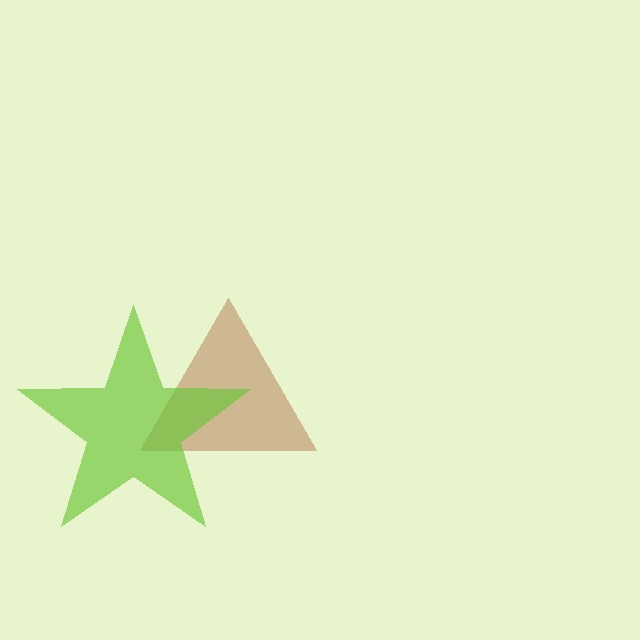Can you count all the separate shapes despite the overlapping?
Yes, there are 2 separate shapes.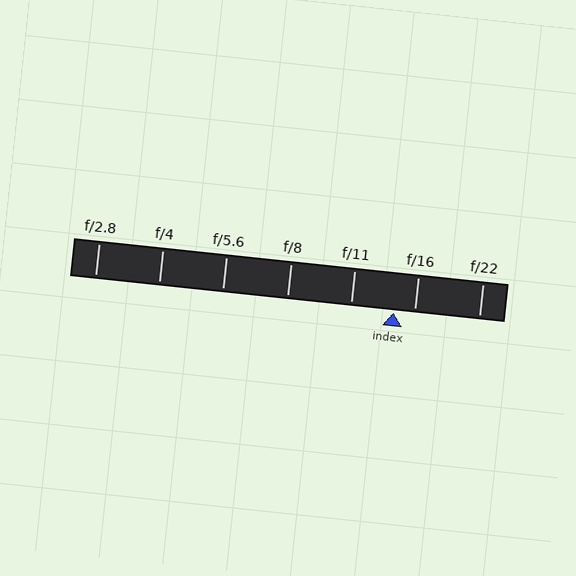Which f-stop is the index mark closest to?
The index mark is closest to f/16.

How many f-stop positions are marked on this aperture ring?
There are 7 f-stop positions marked.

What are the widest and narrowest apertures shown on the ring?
The widest aperture shown is f/2.8 and the narrowest is f/22.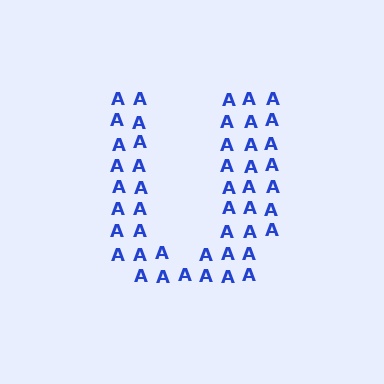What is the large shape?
The large shape is the letter U.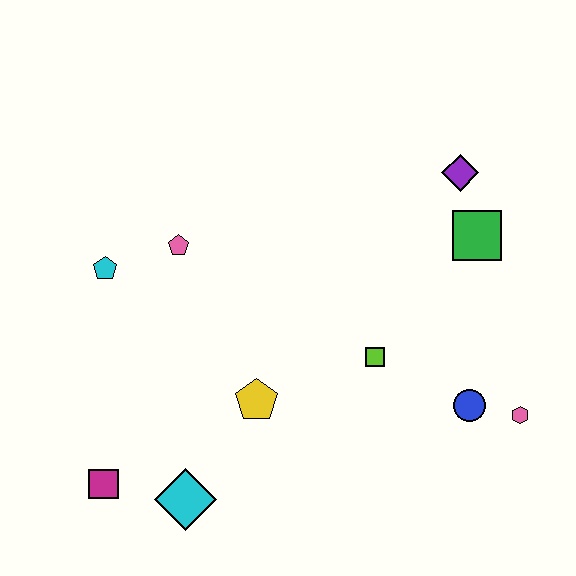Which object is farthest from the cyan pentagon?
The pink hexagon is farthest from the cyan pentagon.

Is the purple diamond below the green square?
No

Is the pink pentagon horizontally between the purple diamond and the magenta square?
Yes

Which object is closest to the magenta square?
The cyan diamond is closest to the magenta square.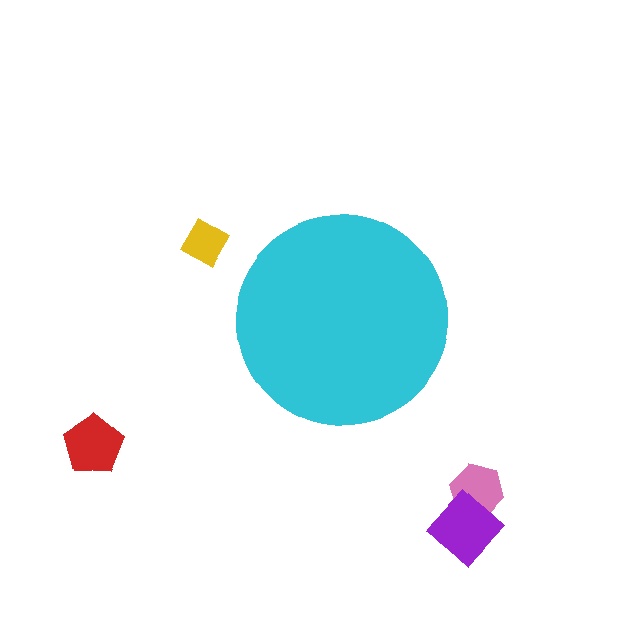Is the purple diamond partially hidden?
No, the purple diamond is fully visible.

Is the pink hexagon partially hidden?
No, the pink hexagon is fully visible.